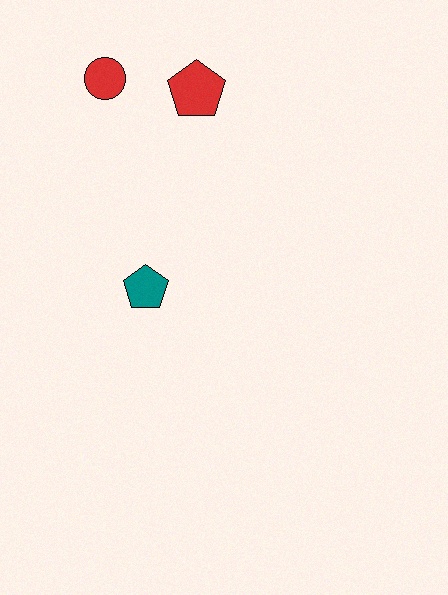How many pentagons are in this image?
There are 2 pentagons.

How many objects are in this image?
There are 3 objects.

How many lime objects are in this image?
There are no lime objects.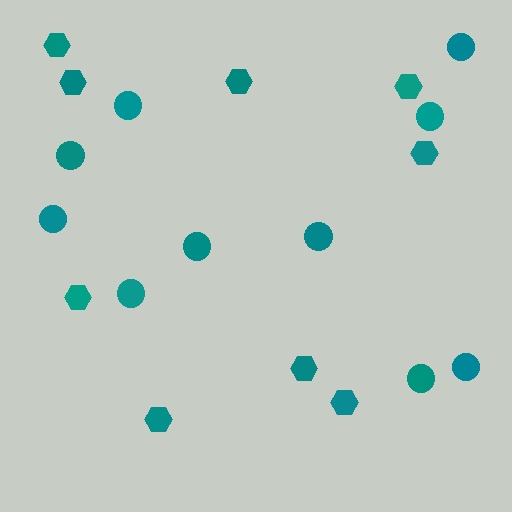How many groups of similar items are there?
There are 2 groups: one group of hexagons (9) and one group of circles (10).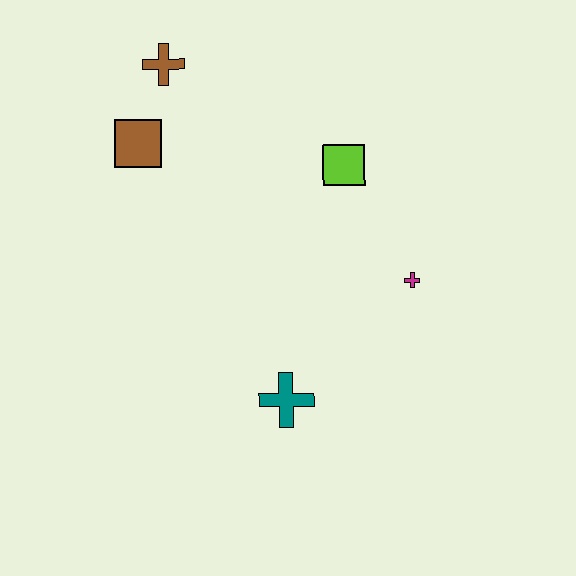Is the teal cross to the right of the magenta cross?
No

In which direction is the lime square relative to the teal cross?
The lime square is above the teal cross.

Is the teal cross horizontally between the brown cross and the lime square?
Yes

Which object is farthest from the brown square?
The magenta cross is farthest from the brown square.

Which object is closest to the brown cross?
The brown square is closest to the brown cross.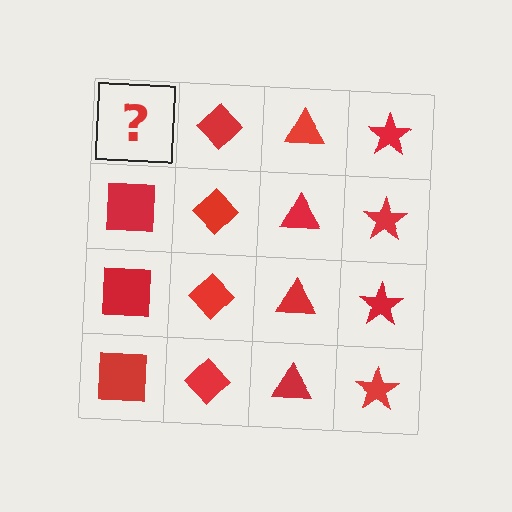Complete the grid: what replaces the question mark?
The question mark should be replaced with a red square.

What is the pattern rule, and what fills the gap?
The rule is that each column has a consistent shape. The gap should be filled with a red square.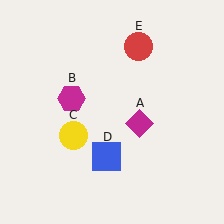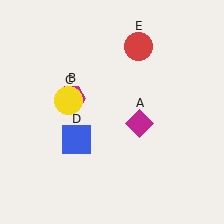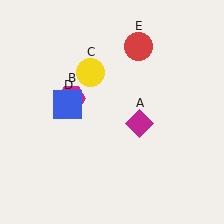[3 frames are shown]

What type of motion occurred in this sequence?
The yellow circle (object C), blue square (object D) rotated clockwise around the center of the scene.